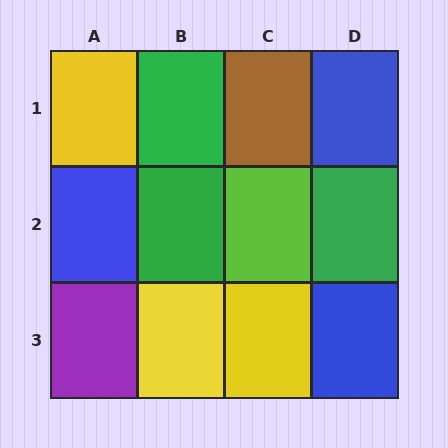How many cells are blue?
3 cells are blue.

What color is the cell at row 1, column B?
Green.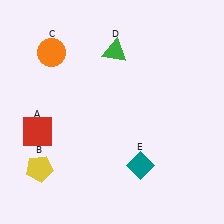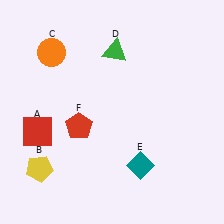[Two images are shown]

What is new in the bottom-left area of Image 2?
A red pentagon (F) was added in the bottom-left area of Image 2.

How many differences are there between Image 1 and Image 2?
There is 1 difference between the two images.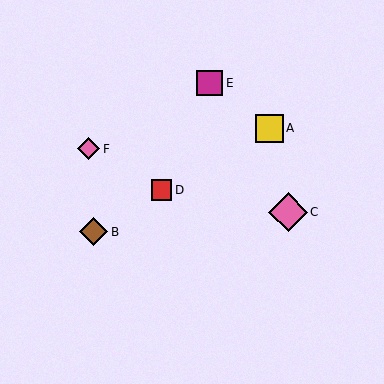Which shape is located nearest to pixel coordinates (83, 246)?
The brown diamond (labeled B) at (94, 232) is nearest to that location.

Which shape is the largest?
The pink diamond (labeled C) is the largest.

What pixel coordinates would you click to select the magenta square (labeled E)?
Click at (210, 83) to select the magenta square E.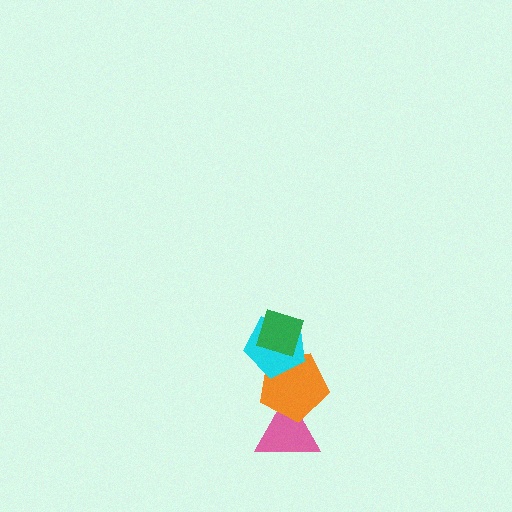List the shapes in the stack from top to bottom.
From top to bottom: the green diamond, the cyan pentagon, the orange pentagon, the pink triangle.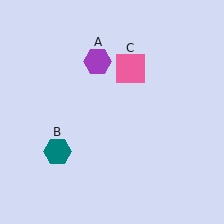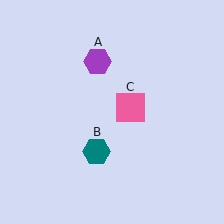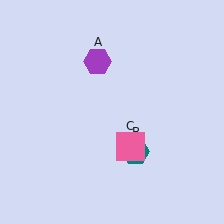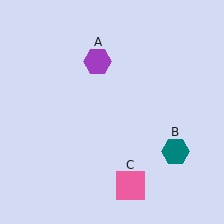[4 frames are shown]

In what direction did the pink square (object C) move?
The pink square (object C) moved down.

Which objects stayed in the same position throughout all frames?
Purple hexagon (object A) remained stationary.